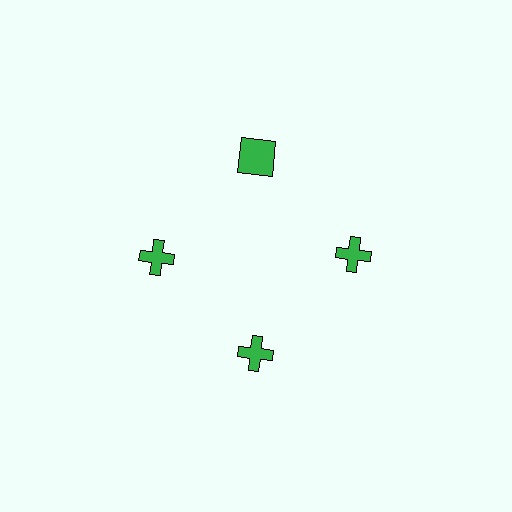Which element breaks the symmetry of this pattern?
The green square at roughly the 12 o'clock position breaks the symmetry. All other shapes are green crosses.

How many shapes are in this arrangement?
There are 4 shapes arranged in a ring pattern.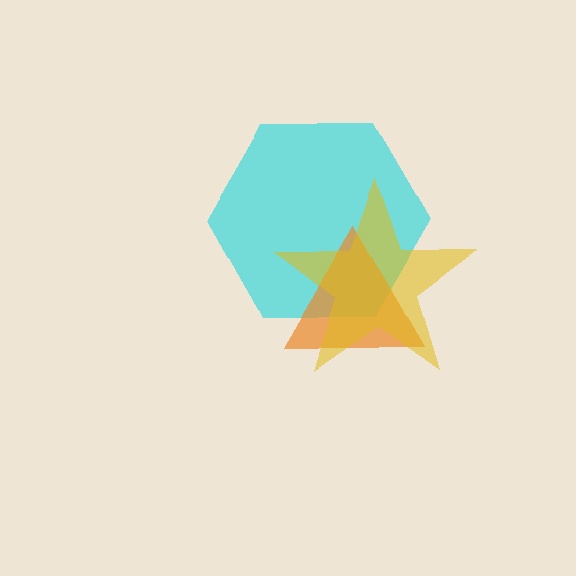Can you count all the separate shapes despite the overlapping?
Yes, there are 3 separate shapes.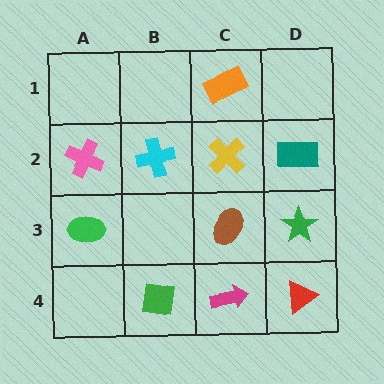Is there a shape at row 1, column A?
No, that cell is empty.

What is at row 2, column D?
A teal rectangle.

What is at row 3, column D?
A green star.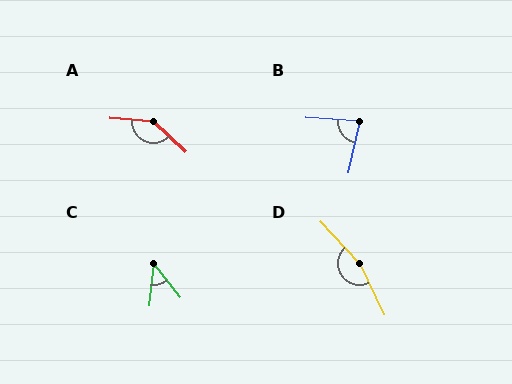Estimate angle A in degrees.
Approximately 141 degrees.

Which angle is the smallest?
C, at approximately 44 degrees.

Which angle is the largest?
D, at approximately 162 degrees.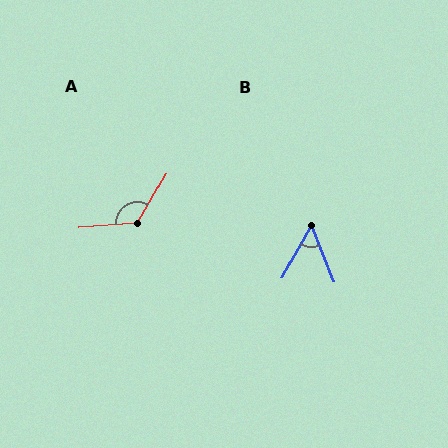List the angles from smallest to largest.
B (51°), A (125°).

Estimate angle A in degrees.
Approximately 125 degrees.